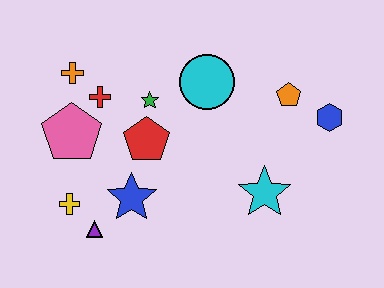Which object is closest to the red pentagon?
The green star is closest to the red pentagon.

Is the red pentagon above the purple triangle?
Yes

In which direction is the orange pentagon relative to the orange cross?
The orange pentagon is to the right of the orange cross.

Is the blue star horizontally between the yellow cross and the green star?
Yes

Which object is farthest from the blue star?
The blue hexagon is farthest from the blue star.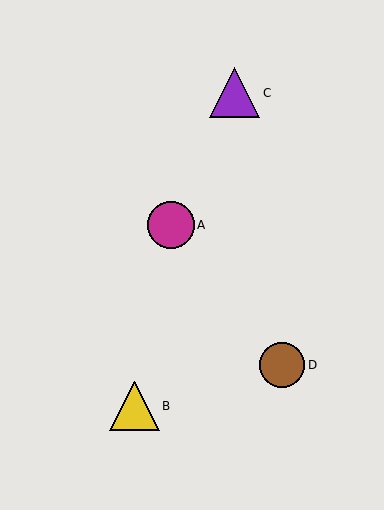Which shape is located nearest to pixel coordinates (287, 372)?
The brown circle (labeled D) at (282, 365) is nearest to that location.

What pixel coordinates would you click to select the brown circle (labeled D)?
Click at (282, 365) to select the brown circle D.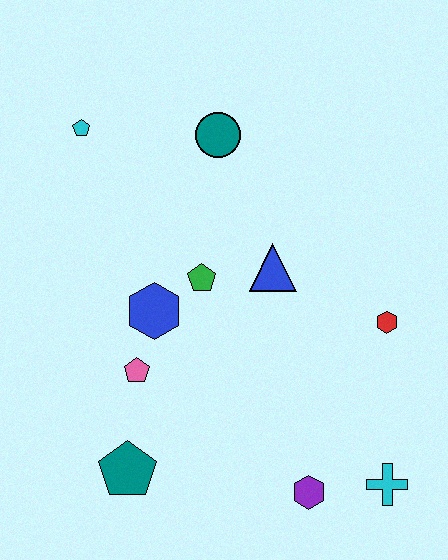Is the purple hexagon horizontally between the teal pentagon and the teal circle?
No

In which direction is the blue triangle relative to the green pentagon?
The blue triangle is to the right of the green pentagon.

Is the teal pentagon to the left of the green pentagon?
Yes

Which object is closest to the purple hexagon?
The cyan cross is closest to the purple hexagon.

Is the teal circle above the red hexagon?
Yes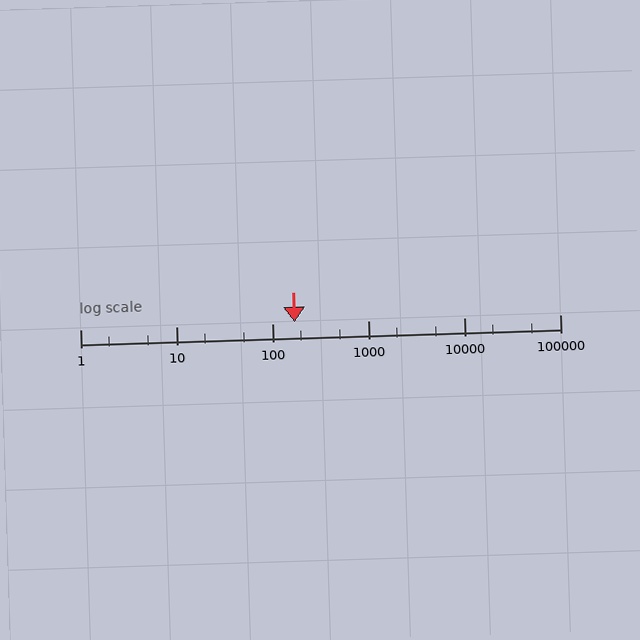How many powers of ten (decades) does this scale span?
The scale spans 5 decades, from 1 to 100000.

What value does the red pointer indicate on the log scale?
The pointer indicates approximately 170.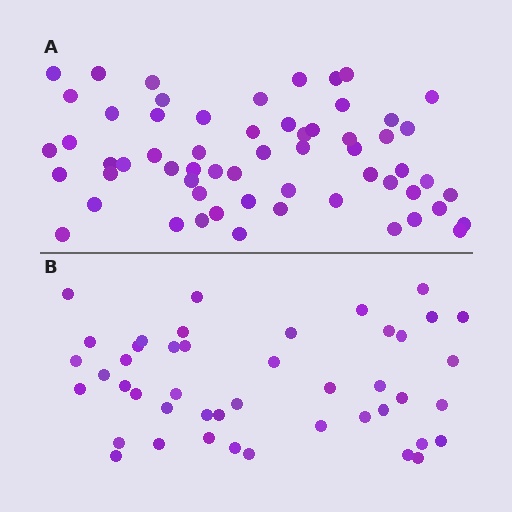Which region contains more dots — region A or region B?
Region A (the top region) has more dots.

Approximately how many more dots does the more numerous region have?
Region A has approximately 15 more dots than region B.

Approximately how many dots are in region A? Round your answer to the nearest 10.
About 60 dots.